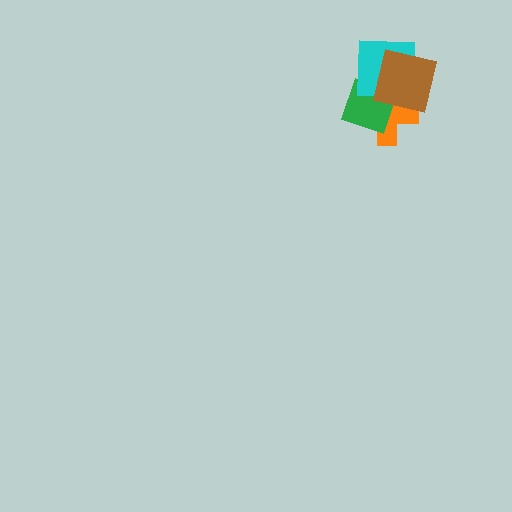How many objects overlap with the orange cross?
3 objects overlap with the orange cross.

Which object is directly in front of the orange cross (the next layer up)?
The green diamond is directly in front of the orange cross.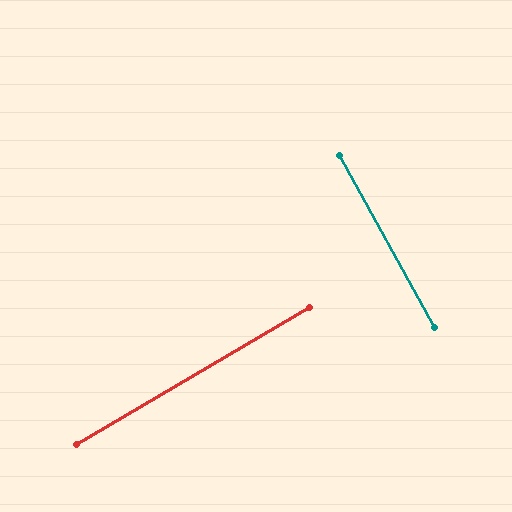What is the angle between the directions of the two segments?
Approximately 88 degrees.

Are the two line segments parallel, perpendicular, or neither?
Perpendicular — they meet at approximately 88°.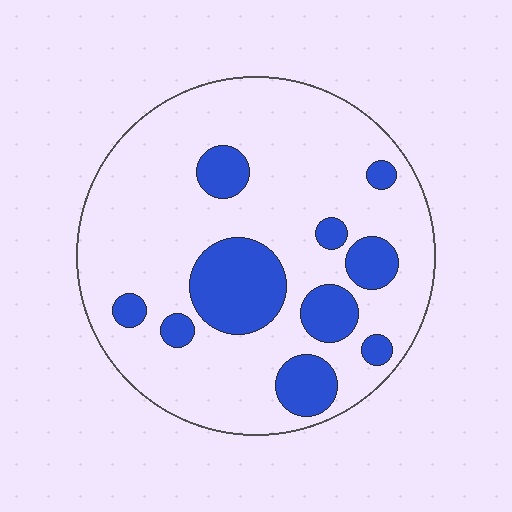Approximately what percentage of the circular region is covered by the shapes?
Approximately 20%.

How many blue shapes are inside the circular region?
10.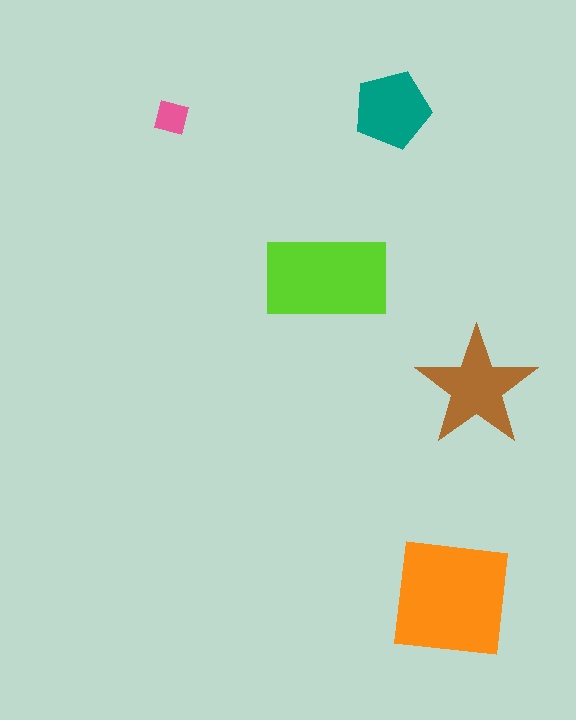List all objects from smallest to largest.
The pink square, the teal pentagon, the brown star, the lime rectangle, the orange square.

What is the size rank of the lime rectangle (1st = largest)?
2nd.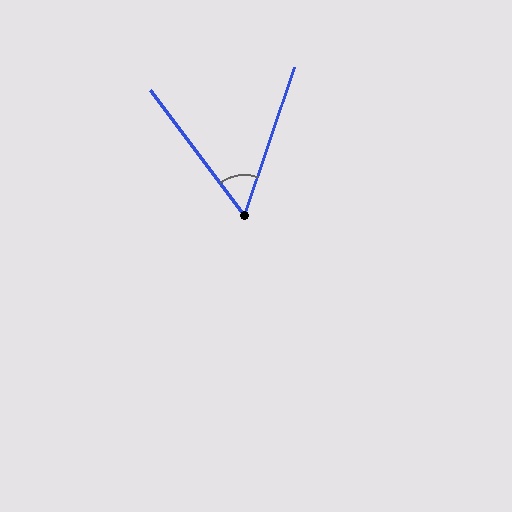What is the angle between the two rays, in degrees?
Approximately 55 degrees.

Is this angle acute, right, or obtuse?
It is acute.